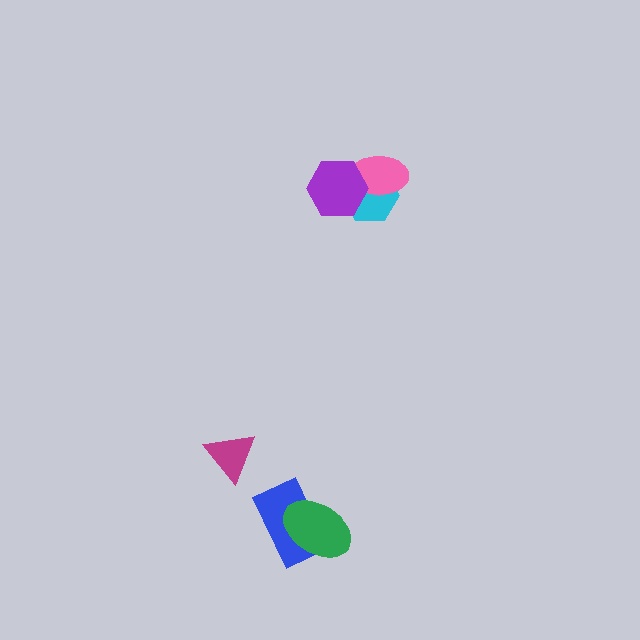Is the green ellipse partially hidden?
No, no other shape covers it.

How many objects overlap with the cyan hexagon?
2 objects overlap with the cyan hexagon.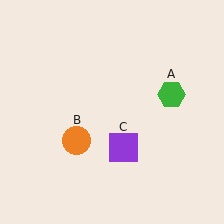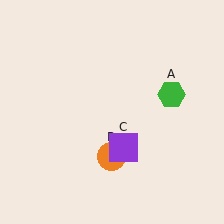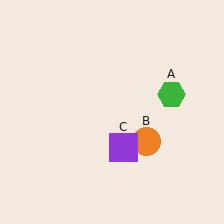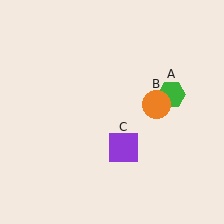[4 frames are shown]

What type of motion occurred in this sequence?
The orange circle (object B) rotated counterclockwise around the center of the scene.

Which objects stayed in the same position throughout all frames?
Green hexagon (object A) and purple square (object C) remained stationary.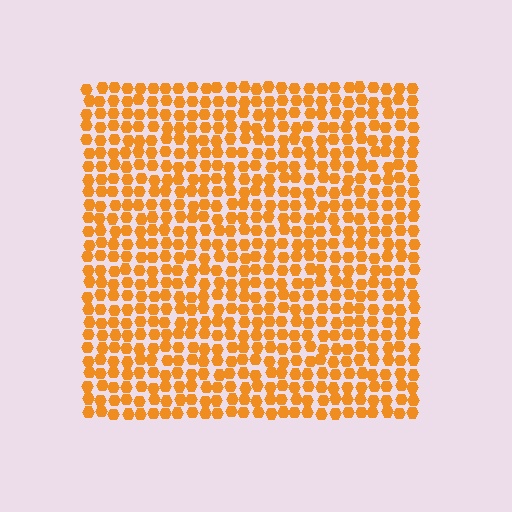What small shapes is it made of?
It is made of small hexagons.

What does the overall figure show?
The overall figure shows a square.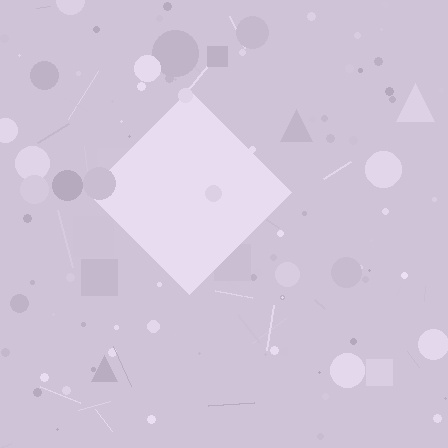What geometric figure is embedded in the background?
A diamond is embedded in the background.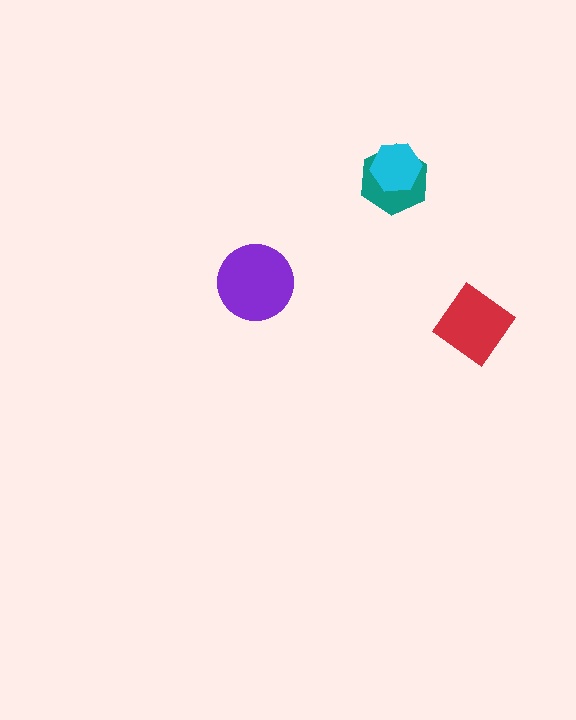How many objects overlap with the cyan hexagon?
1 object overlaps with the cyan hexagon.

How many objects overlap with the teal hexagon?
1 object overlaps with the teal hexagon.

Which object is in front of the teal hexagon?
The cyan hexagon is in front of the teal hexagon.